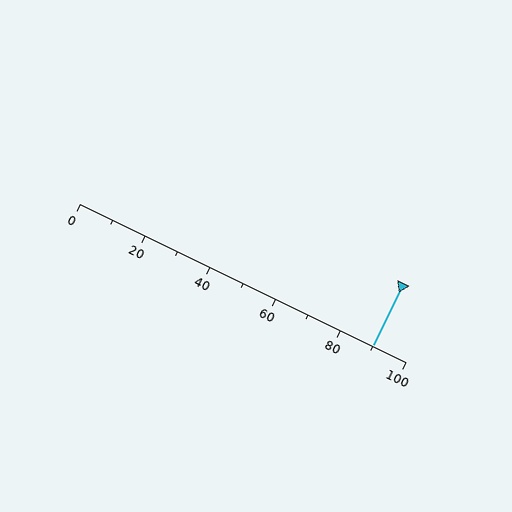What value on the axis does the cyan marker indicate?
The marker indicates approximately 90.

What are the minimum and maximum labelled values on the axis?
The axis runs from 0 to 100.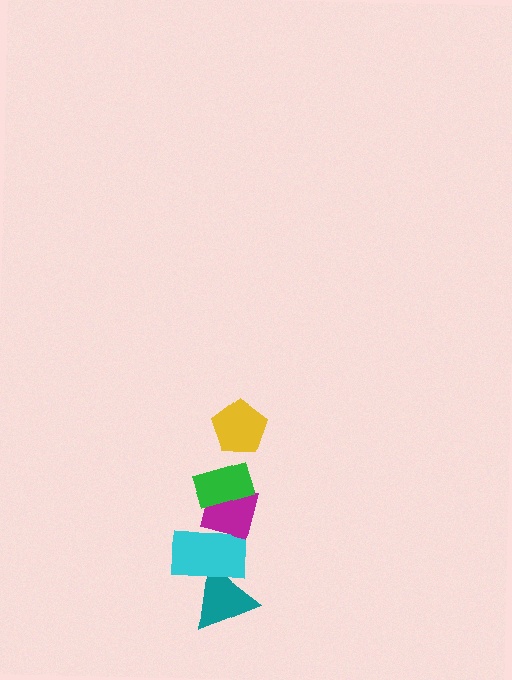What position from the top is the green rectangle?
The green rectangle is 2nd from the top.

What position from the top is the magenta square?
The magenta square is 3rd from the top.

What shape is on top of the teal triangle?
The cyan rectangle is on top of the teal triangle.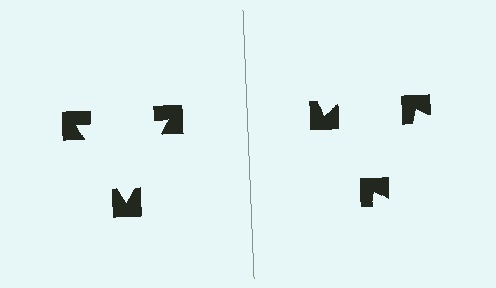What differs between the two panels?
The notched squares are positioned identically on both sides; only the wedge orientations differ. On the left they align to a triangle; on the right they are misaligned.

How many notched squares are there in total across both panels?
6 — 3 on each side.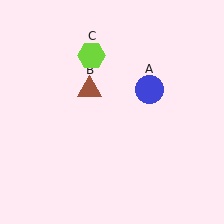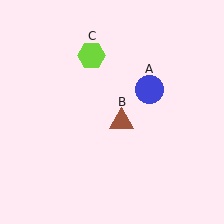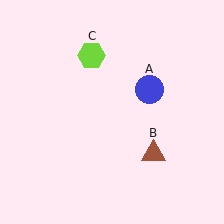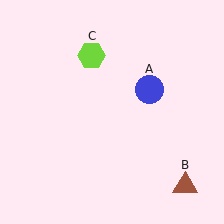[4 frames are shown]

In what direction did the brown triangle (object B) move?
The brown triangle (object B) moved down and to the right.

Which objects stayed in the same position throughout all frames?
Blue circle (object A) and lime hexagon (object C) remained stationary.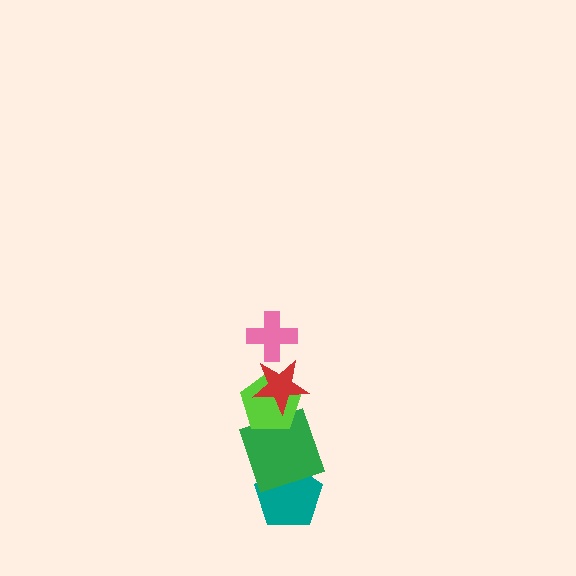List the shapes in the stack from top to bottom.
From top to bottom: the pink cross, the red star, the lime pentagon, the green square, the teal pentagon.